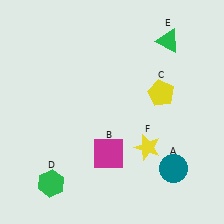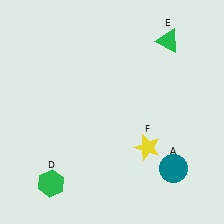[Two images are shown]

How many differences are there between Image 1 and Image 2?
There are 2 differences between the two images.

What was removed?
The magenta square (B), the yellow pentagon (C) were removed in Image 2.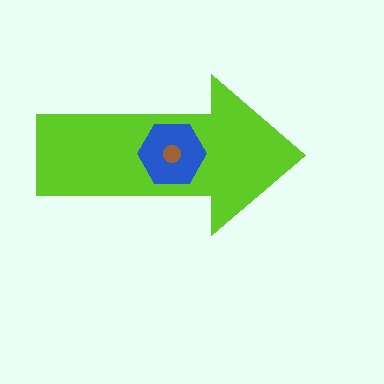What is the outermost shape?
The lime arrow.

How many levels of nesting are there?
3.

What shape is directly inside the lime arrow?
The blue hexagon.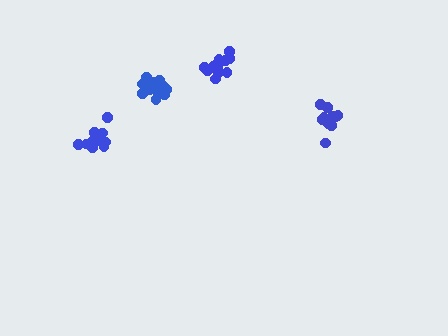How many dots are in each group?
Group 1: 14 dots, Group 2: 15 dots, Group 3: 17 dots, Group 4: 11 dots (57 total).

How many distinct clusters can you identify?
There are 4 distinct clusters.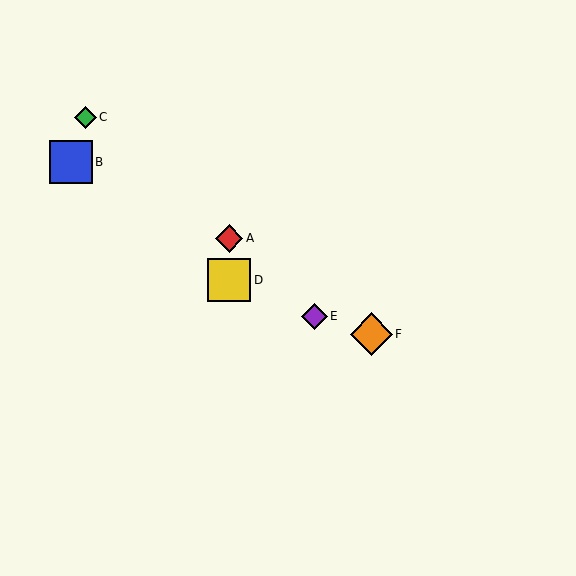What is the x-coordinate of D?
Object D is at x≈229.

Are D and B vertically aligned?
No, D is at x≈229 and B is at x≈71.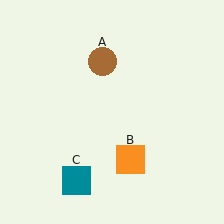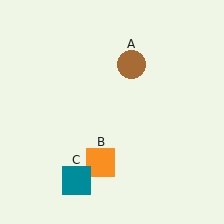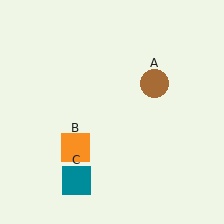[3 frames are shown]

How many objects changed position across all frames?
2 objects changed position: brown circle (object A), orange square (object B).